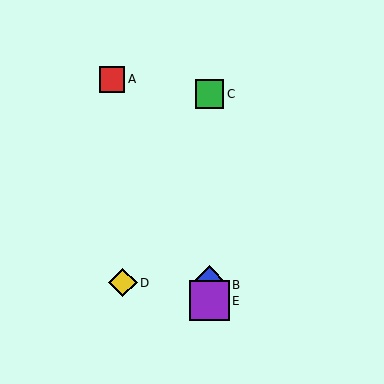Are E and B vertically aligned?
Yes, both are at x≈209.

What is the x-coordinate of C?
Object C is at x≈209.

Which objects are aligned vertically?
Objects B, C, E are aligned vertically.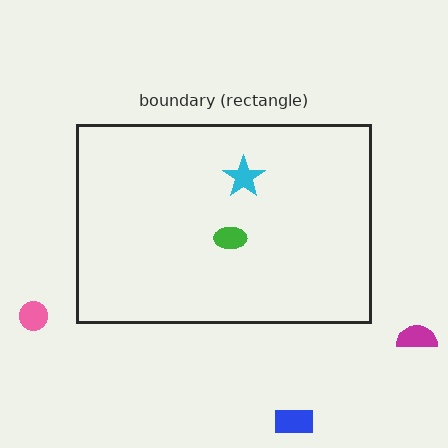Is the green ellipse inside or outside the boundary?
Inside.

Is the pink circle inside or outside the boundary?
Outside.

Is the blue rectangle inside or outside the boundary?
Outside.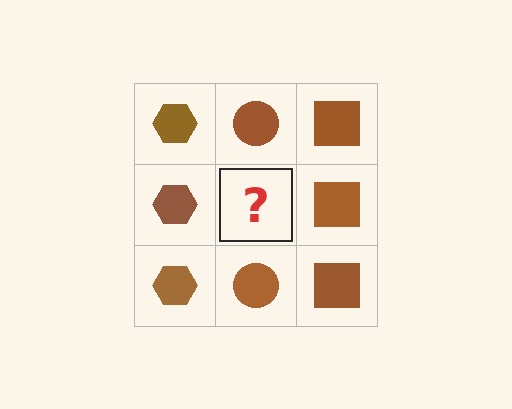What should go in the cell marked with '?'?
The missing cell should contain a brown circle.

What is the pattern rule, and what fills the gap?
The rule is that each column has a consistent shape. The gap should be filled with a brown circle.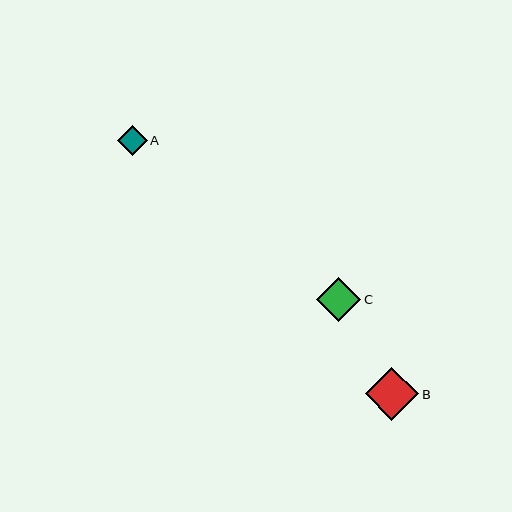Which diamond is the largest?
Diamond B is the largest with a size of approximately 53 pixels.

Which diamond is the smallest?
Diamond A is the smallest with a size of approximately 30 pixels.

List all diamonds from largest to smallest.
From largest to smallest: B, C, A.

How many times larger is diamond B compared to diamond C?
Diamond B is approximately 1.2 times the size of diamond C.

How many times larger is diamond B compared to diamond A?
Diamond B is approximately 1.8 times the size of diamond A.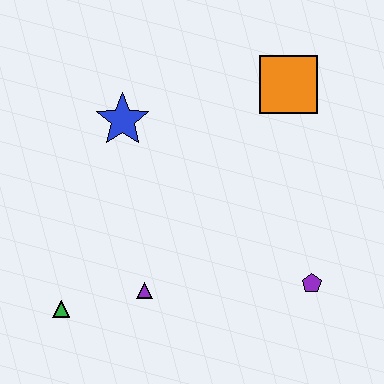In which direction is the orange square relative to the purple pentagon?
The orange square is above the purple pentagon.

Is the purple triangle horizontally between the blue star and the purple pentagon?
Yes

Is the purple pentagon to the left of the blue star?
No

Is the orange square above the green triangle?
Yes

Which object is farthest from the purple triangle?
The orange square is farthest from the purple triangle.